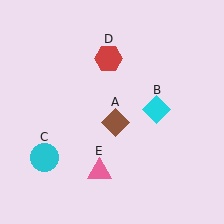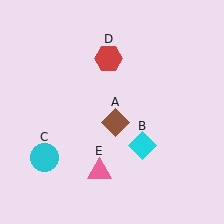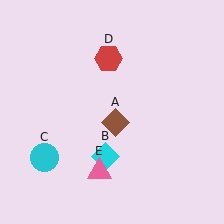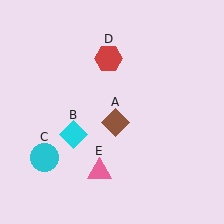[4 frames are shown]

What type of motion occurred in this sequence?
The cyan diamond (object B) rotated clockwise around the center of the scene.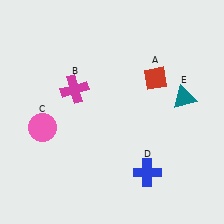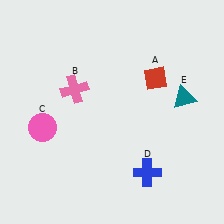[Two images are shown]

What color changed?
The cross (B) changed from magenta in Image 1 to pink in Image 2.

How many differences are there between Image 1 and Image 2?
There is 1 difference between the two images.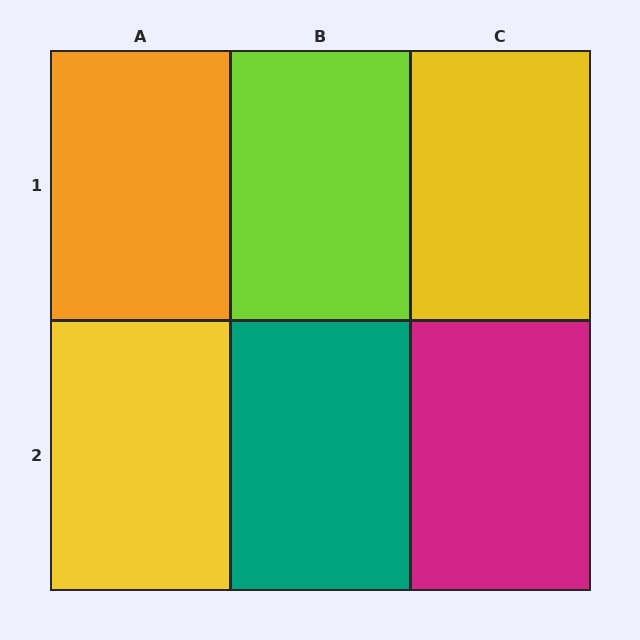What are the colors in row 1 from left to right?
Orange, lime, yellow.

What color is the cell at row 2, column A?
Yellow.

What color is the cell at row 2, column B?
Teal.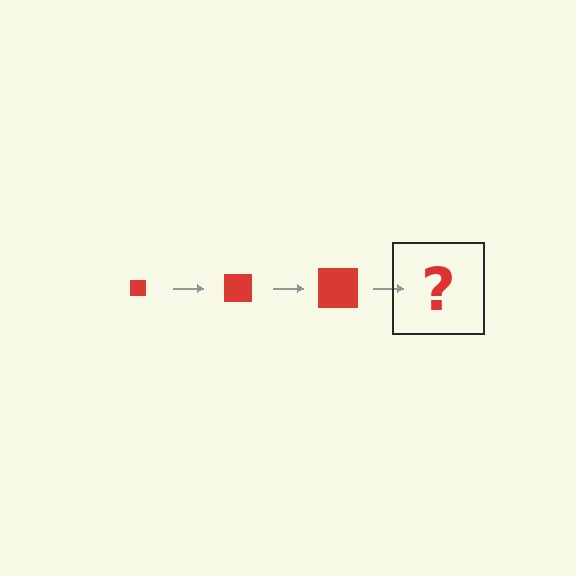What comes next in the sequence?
The next element should be a red square, larger than the previous one.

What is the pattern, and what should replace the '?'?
The pattern is that the square gets progressively larger each step. The '?' should be a red square, larger than the previous one.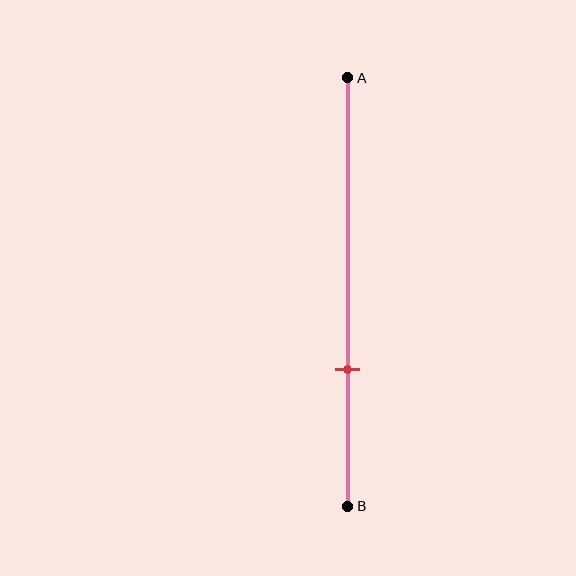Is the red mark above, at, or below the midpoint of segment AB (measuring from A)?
The red mark is below the midpoint of segment AB.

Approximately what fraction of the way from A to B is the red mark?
The red mark is approximately 70% of the way from A to B.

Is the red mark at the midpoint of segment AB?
No, the mark is at about 70% from A, not at the 50% midpoint.